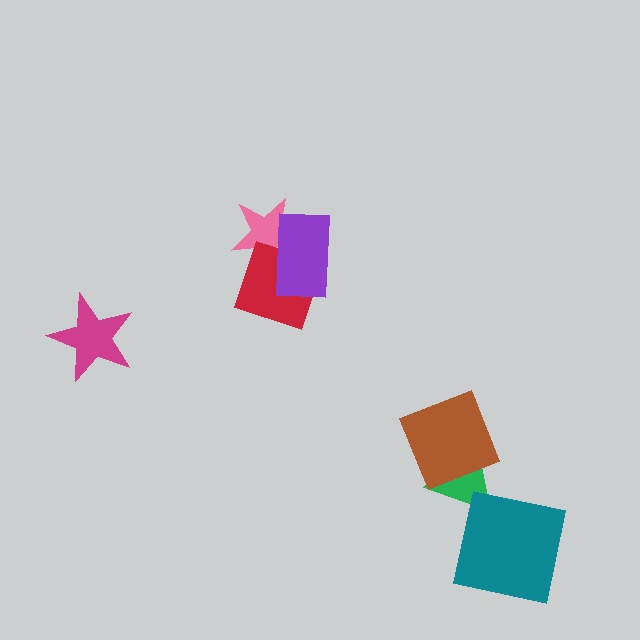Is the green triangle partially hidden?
Yes, it is partially covered by another shape.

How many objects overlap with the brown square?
1 object overlaps with the brown square.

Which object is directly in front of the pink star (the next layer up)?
The red diamond is directly in front of the pink star.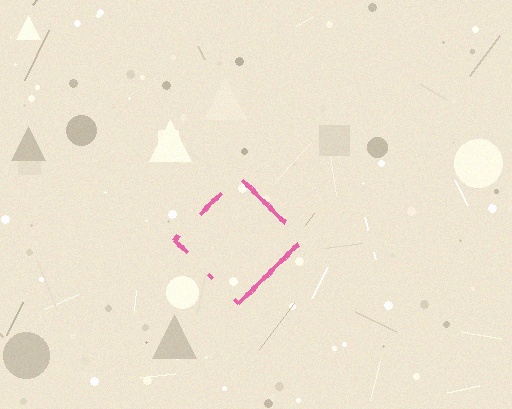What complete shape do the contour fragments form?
The contour fragments form a diamond.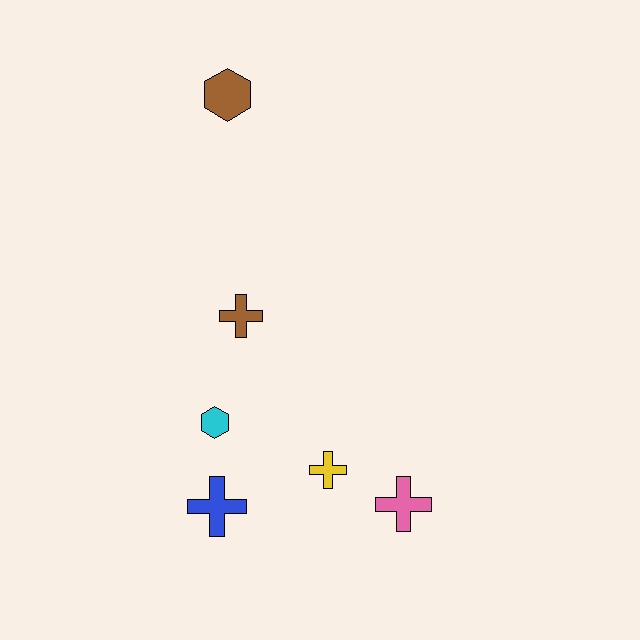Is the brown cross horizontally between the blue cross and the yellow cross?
Yes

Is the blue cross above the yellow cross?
No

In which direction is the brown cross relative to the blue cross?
The brown cross is above the blue cross.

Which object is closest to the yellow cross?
The pink cross is closest to the yellow cross.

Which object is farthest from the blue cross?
The brown hexagon is farthest from the blue cross.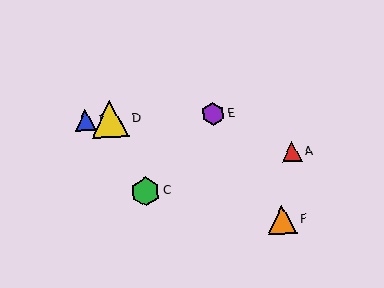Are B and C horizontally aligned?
No, B is at y≈120 and C is at y≈192.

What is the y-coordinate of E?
Object E is at y≈114.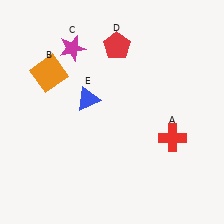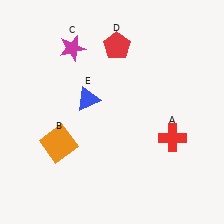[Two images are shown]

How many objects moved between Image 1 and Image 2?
1 object moved between the two images.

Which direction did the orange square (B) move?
The orange square (B) moved down.